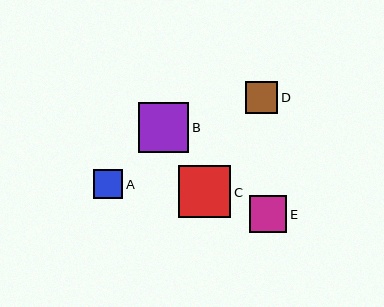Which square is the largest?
Square C is the largest with a size of approximately 52 pixels.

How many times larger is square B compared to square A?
Square B is approximately 1.7 times the size of square A.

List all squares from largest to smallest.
From largest to smallest: C, B, E, D, A.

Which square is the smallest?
Square A is the smallest with a size of approximately 29 pixels.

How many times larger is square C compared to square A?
Square C is approximately 1.8 times the size of square A.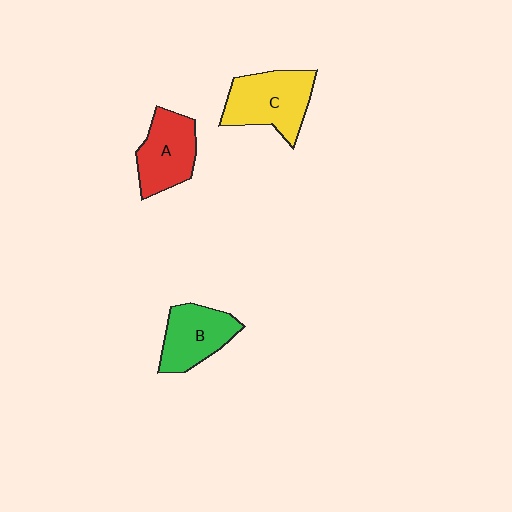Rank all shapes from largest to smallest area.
From largest to smallest: C (yellow), A (red), B (green).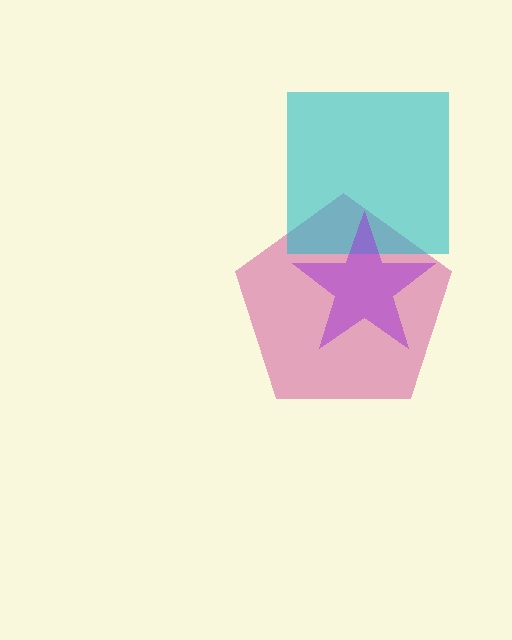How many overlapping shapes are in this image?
There are 3 overlapping shapes in the image.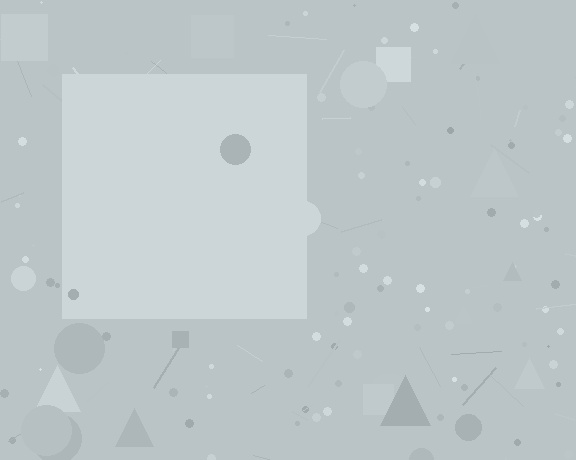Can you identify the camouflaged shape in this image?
The camouflaged shape is a square.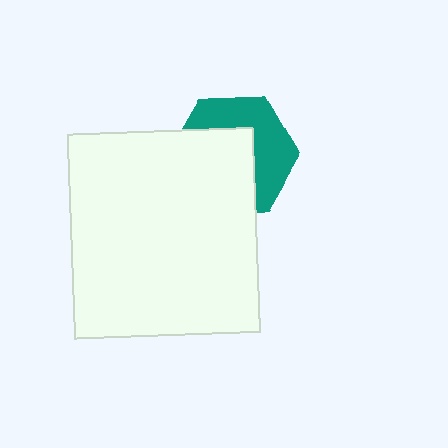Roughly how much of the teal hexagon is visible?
About half of it is visible (roughly 45%).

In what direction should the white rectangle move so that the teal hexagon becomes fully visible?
The white rectangle should move toward the lower-left. That is the shortest direction to clear the overlap and leave the teal hexagon fully visible.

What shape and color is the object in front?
The object in front is a white rectangle.